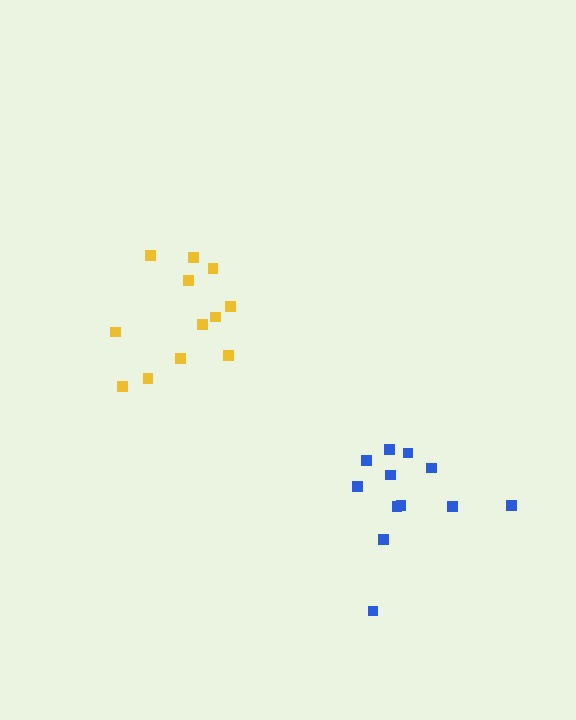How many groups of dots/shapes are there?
There are 2 groups.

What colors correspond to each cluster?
The clusters are colored: blue, yellow.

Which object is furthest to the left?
The yellow cluster is leftmost.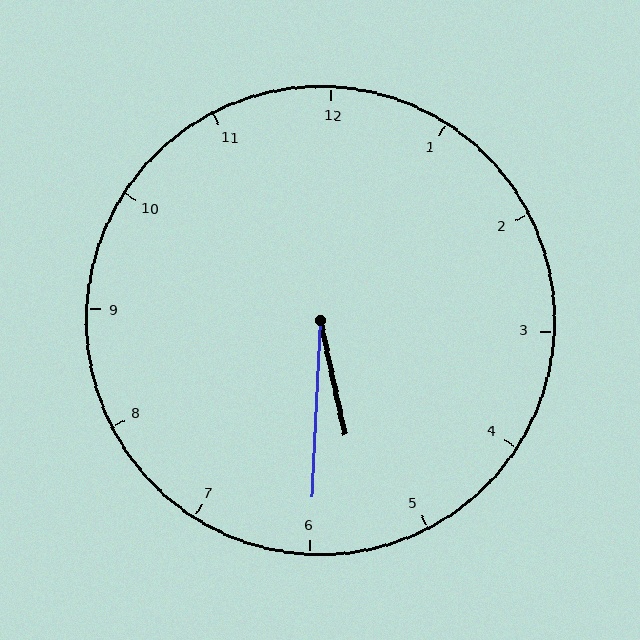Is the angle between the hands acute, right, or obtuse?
It is acute.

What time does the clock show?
5:30.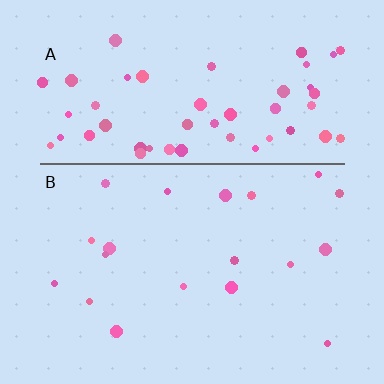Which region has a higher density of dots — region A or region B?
A (the top).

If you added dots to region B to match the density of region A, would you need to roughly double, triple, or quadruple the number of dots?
Approximately triple.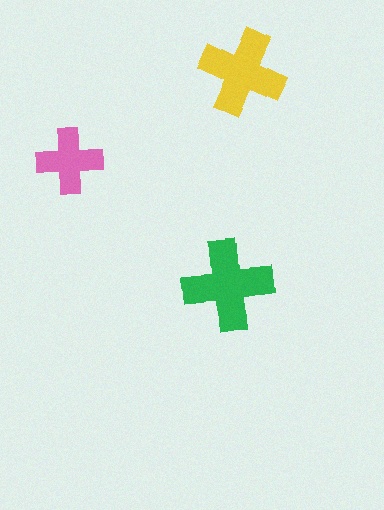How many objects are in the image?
There are 3 objects in the image.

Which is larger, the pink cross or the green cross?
The green one.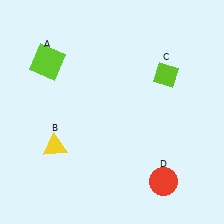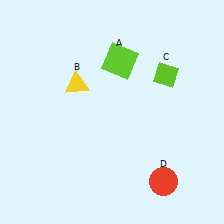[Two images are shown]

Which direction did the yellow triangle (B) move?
The yellow triangle (B) moved up.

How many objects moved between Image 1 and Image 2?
2 objects moved between the two images.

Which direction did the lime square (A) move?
The lime square (A) moved right.